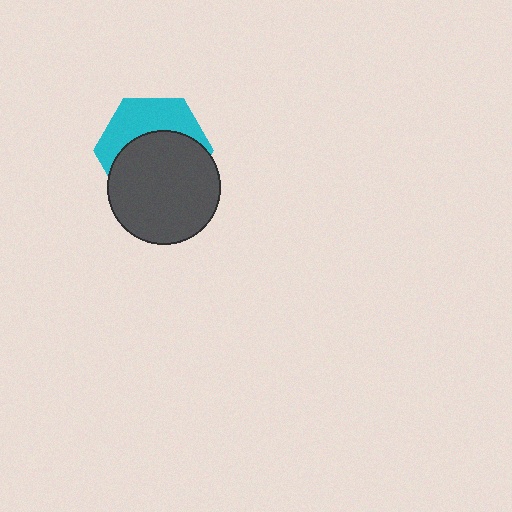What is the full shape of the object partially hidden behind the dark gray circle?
The partially hidden object is a cyan hexagon.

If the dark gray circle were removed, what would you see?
You would see the complete cyan hexagon.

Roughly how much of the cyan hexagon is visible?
A small part of it is visible (roughly 41%).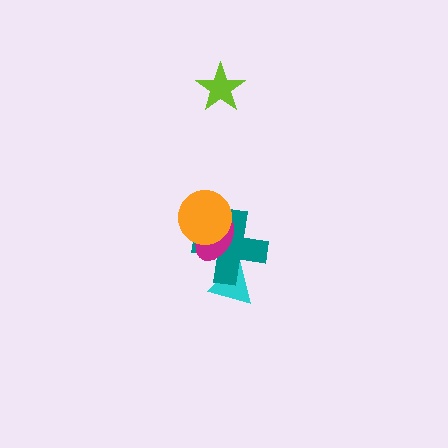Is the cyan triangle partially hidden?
Yes, it is partially covered by another shape.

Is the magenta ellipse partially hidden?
Yes, it is partially covered by another shape.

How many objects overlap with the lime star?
0 objects overlap with the lime star.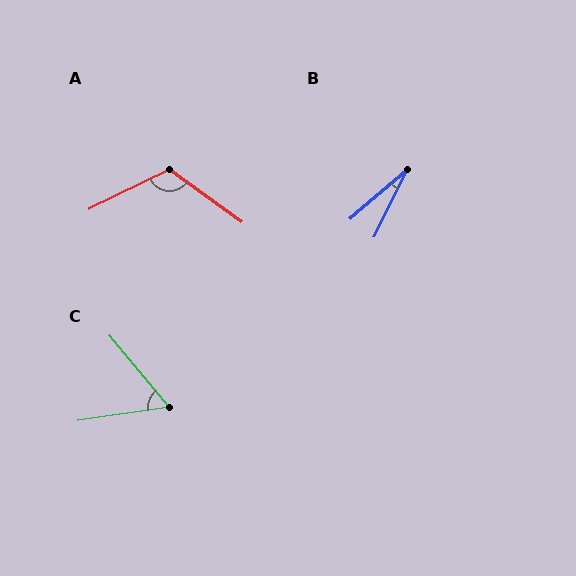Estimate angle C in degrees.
Approximately 58 degrees.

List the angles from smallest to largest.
B (23°), C (58°), A (118°).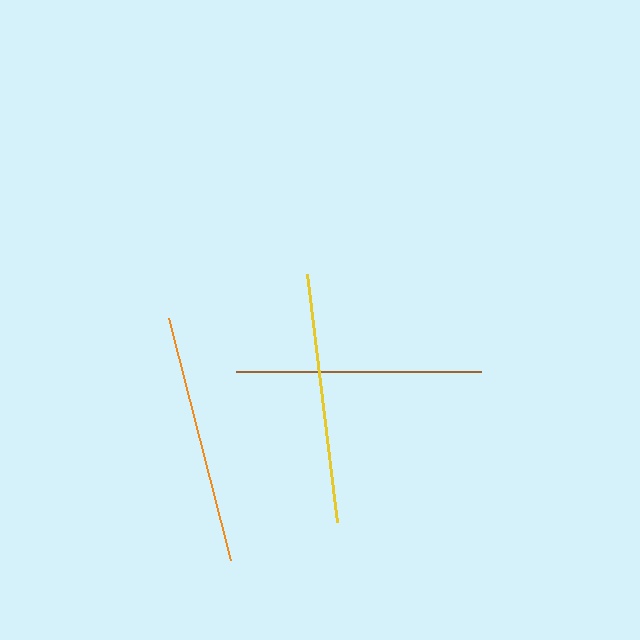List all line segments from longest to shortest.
From longest to shortest: orange, yellow, brown.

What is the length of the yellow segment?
The yellow segment is approximately 250 pixels long.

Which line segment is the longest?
The orange line is the longest at approximately 250 pixels.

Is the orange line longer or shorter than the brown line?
The orange line is longer than the brown line.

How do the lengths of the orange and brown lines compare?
The orange and brown lines are approximately the same length.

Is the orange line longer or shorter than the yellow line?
The orange line is longer than the yellow line.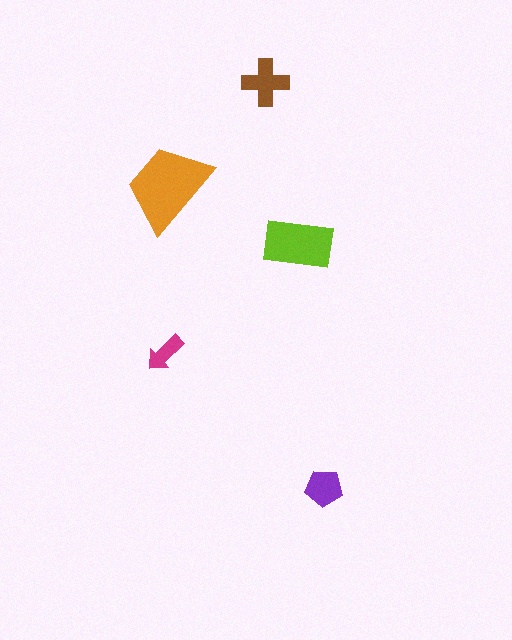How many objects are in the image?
There are 5 objects in the image.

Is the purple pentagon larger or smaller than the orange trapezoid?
Smaller.